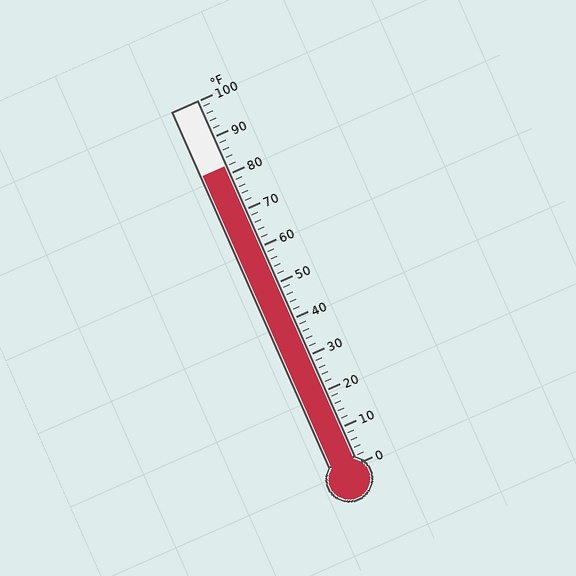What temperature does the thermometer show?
The thermometer shows approximately 82°F.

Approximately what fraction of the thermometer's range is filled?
The thermometer is filled to approximately 80% of its range.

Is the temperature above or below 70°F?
The temperature is above 70°F.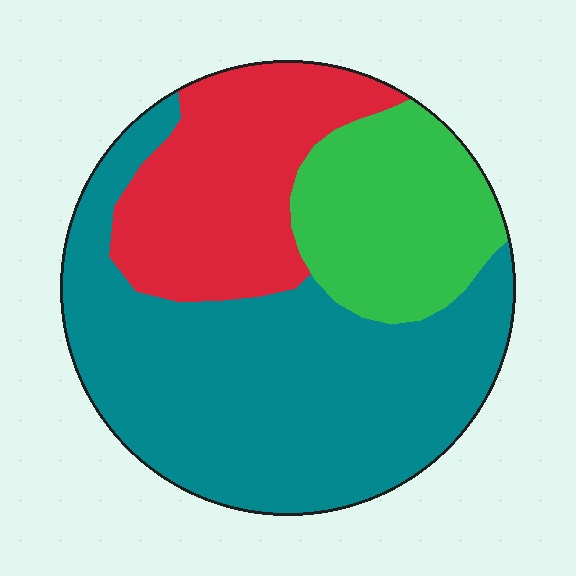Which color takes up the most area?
Teal, at roughly 55%.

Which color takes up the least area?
Green, at roughly 20%.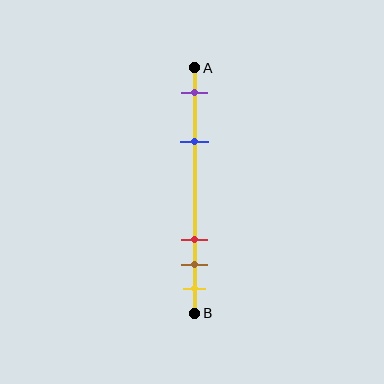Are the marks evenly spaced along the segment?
No, the marks are not evenly spaced.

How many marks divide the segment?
There are 5 marks dividing the segment.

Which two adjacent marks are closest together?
The brown and yellow marks are the closest adjacent pair.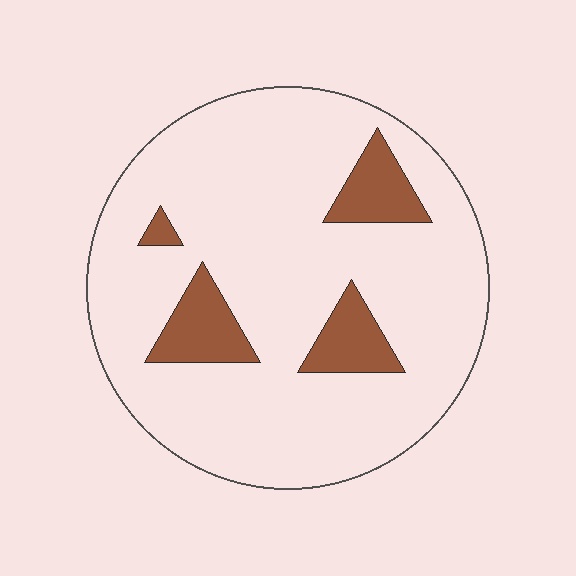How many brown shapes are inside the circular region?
4.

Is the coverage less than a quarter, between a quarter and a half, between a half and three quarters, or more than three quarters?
Less than a quarter.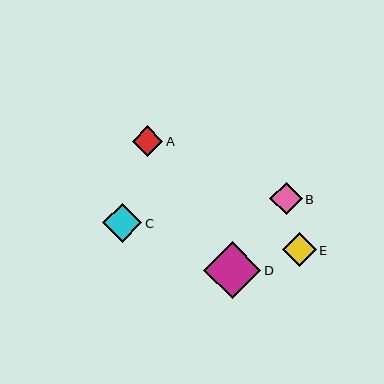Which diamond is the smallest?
Diamond A is the smallest with a size of approximately 31 pixels.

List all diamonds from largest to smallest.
From largest to smallest: D, C, E, B, A.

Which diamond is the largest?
Diamond D is the largest with a size of approximately 58 pixels.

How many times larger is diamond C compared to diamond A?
Diamond C is approximately 1.3 times the size of diamond A.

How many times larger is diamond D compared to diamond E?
Diamond D is approximately 1.7 times the size of diamond E.